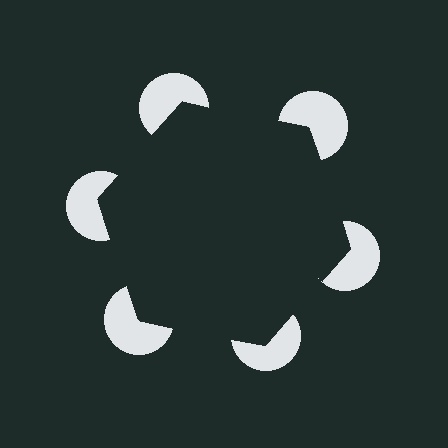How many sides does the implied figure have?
6 sides.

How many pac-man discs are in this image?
There are 6 — one at each vertex of the illusory hexagon.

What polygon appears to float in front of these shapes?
An illusory hexagon — its edges are inferred from the aligned wedge cuts in the pac-man discs, not physically drawn.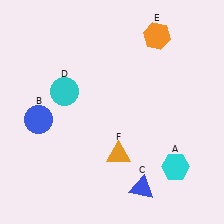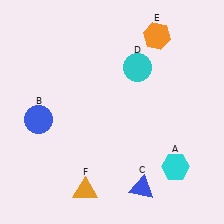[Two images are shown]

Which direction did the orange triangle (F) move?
The orange triangle (F) moved down.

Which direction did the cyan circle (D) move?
The cyan circle (D) moved right.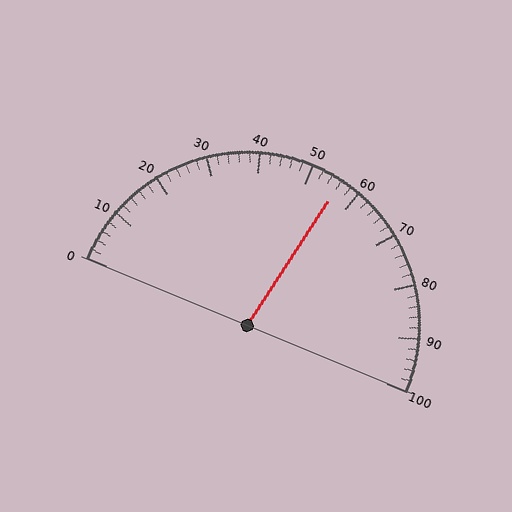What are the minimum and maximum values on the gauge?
The gauge ranges from 0 to 100.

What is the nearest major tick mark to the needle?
The nearest major tick mark is 60.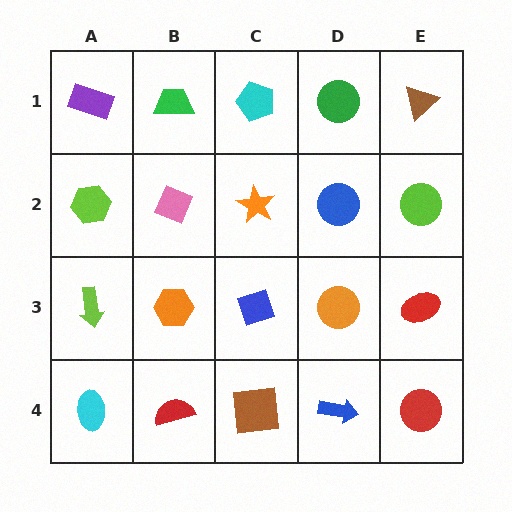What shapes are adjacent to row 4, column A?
A lime arrow (row 3, column A), a red semicircle (row 4, column B).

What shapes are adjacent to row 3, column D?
A blue circle (row 2, column D), a blue arrow (row 4, column D), a blue diamond (row 3, column C), a red ellipse (row 3, column E).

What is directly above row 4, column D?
An orange circle.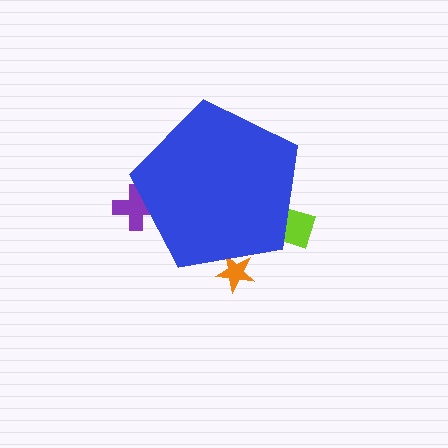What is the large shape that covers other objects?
A blue pentagon.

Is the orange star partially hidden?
Yes, the orange star is partially hidden behind the blue pentagon.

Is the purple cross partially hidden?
Yes, the purple cross is partially hidden behind the blue pentagon.